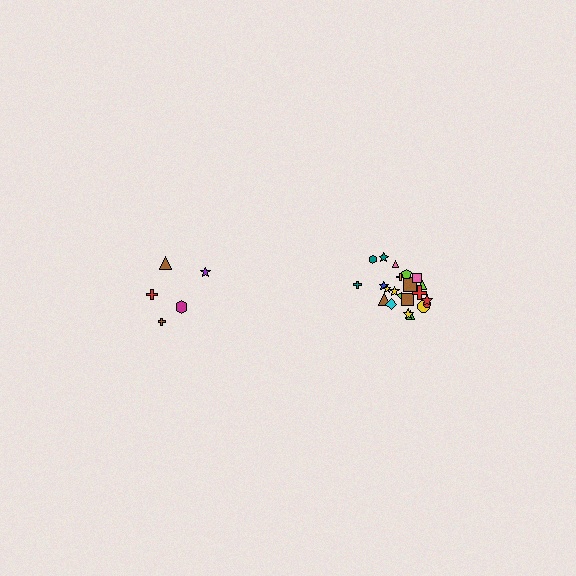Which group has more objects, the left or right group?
The right group.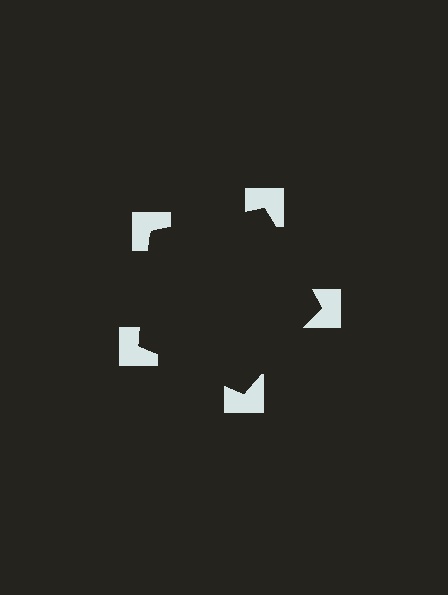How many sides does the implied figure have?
5 sides.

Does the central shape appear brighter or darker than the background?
It typically appears slightly darker than the background, even though no actual brightness change is drawn.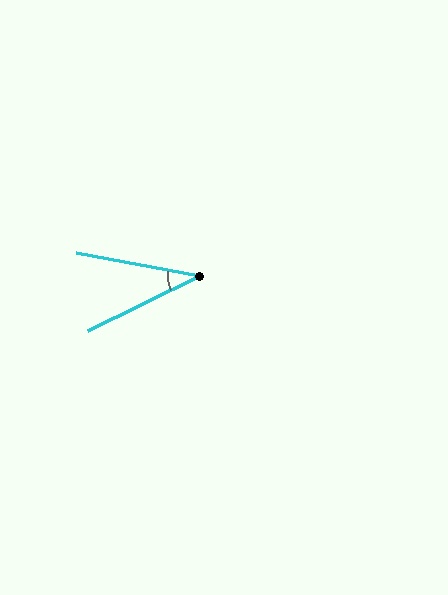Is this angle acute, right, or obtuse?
It is acute.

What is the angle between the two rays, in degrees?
Approximately 37 degrees.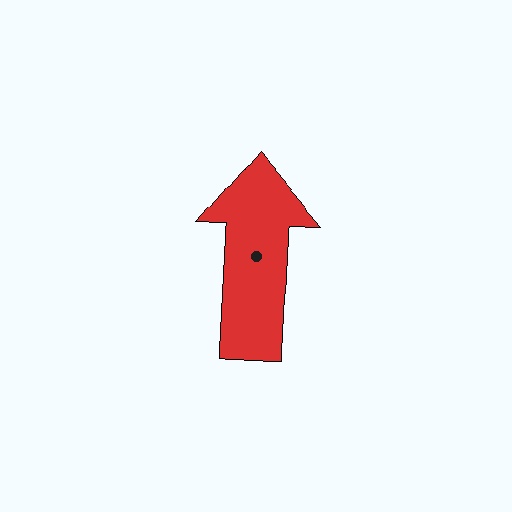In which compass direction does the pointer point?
North.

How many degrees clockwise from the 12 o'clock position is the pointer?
Approximately 0 degrees.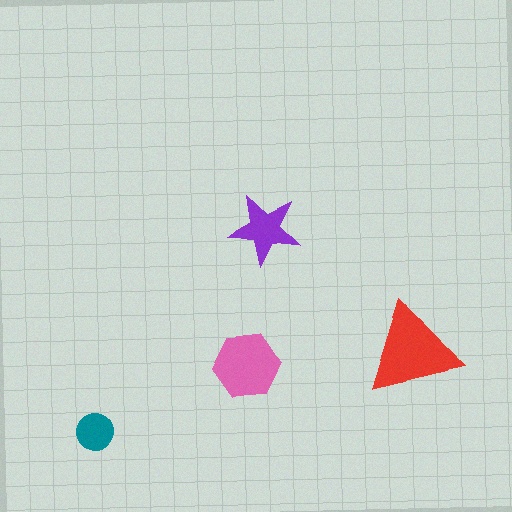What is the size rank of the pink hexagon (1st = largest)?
2nd.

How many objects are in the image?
There are 4 objects in the image.